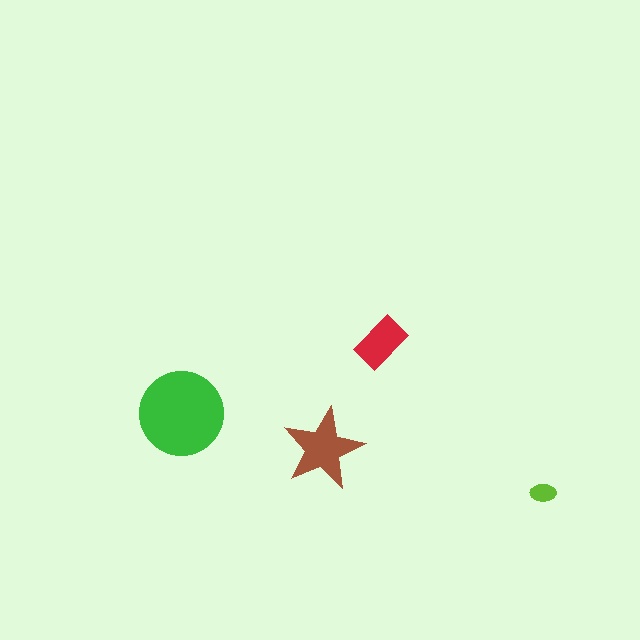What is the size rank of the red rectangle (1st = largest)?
3rd.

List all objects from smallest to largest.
The lime ellipse, the red rectangle, the brown star, the green circle.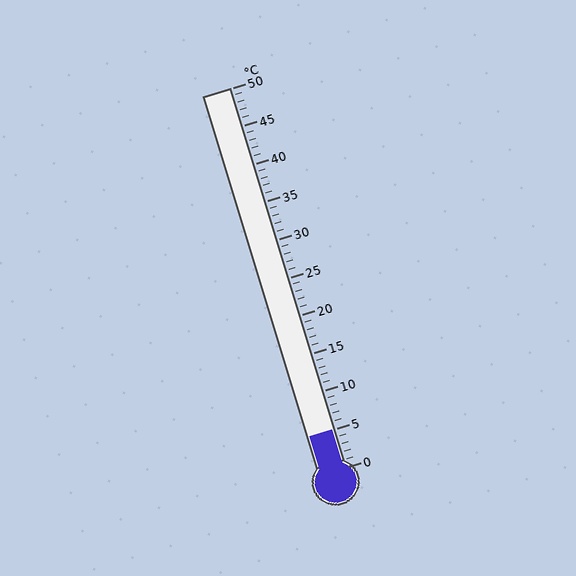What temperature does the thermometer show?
The thermometer shows approximately 5°C.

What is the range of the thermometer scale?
The thermometer scale ranges from 0°C to 50°C.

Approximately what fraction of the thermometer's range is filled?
The thermometer is filled to approximately 10% of its range.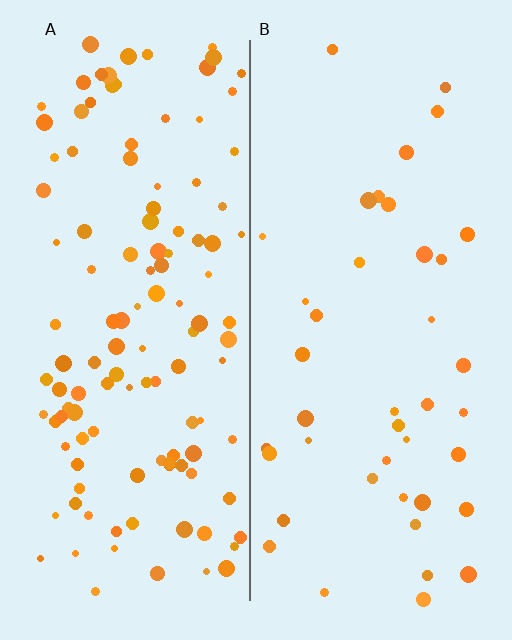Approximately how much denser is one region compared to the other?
Approximately 2.9× — region A over region B.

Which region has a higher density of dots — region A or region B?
A (the left).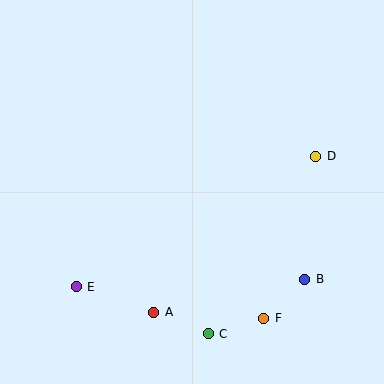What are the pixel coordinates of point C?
Point C is at (208, 334).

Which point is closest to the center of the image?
Point A at (154, 312) is closest to the center.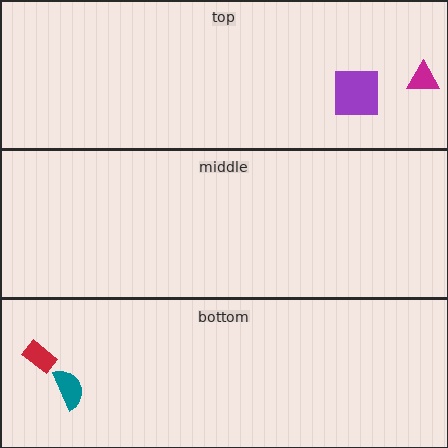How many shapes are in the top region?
2.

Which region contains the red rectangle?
The bottom region.